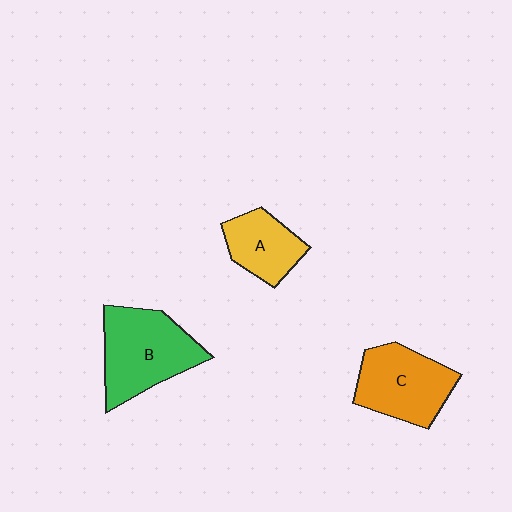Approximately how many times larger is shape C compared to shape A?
Approximately 1.4 times.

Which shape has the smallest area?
Shape A (yellow).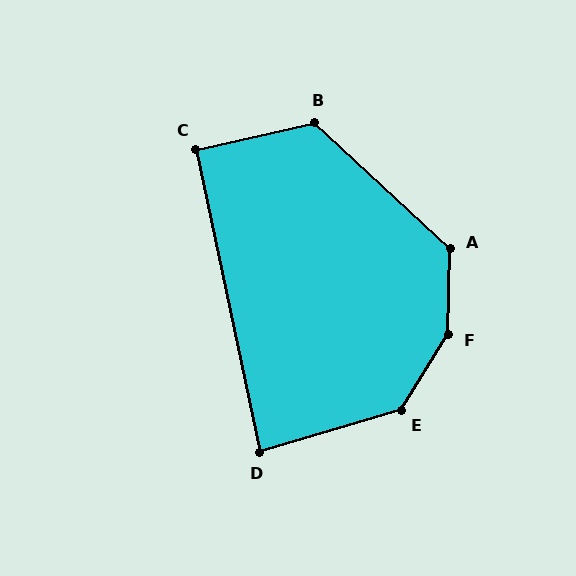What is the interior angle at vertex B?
Approximately 125 degrees (obtuse).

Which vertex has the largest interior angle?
F, at approximately 150 degrees.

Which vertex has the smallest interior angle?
D, at approximately 85 degrees.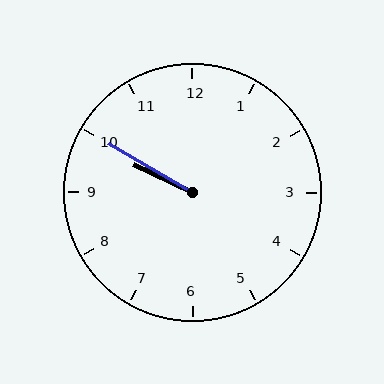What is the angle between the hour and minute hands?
Approximately 5 degrees.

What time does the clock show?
9:50.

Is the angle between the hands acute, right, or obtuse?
It is acute.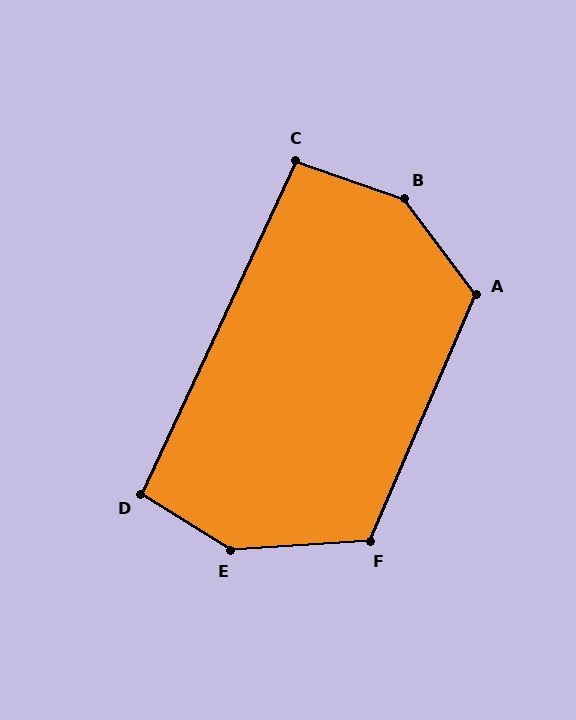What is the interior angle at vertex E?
Approximately 144 degrees (obtuse).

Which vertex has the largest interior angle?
B, at approximately 146 degrees.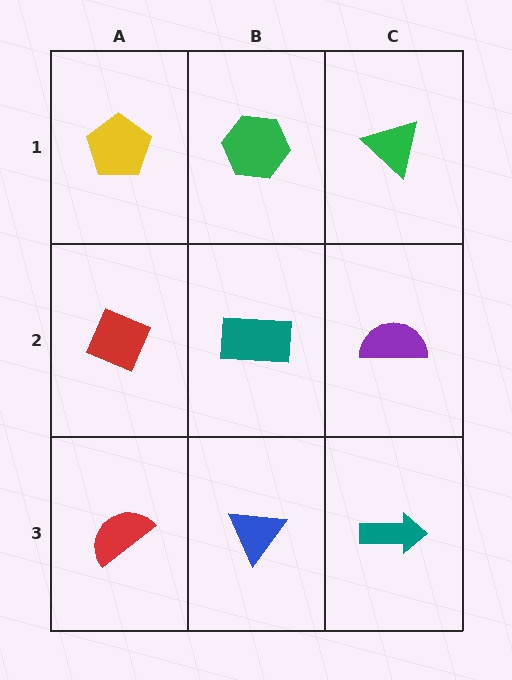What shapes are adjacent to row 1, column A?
A red diamond (row 2, column A), a green hexagon (row 1, column B).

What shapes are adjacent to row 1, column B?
A teal rectangle (row 2, column B), a yellow pentagon (row 1, column A), a green triangle (row 1, column C).